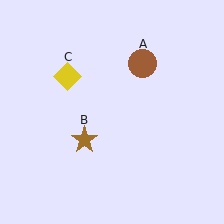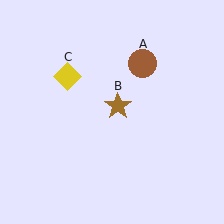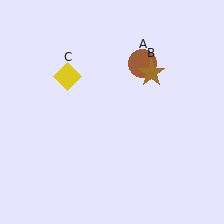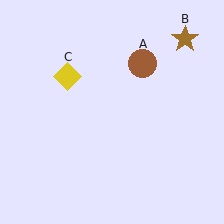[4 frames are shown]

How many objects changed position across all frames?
1 object changed position: brown star (object B).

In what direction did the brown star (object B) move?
The brown star (object B) moved up and to the right.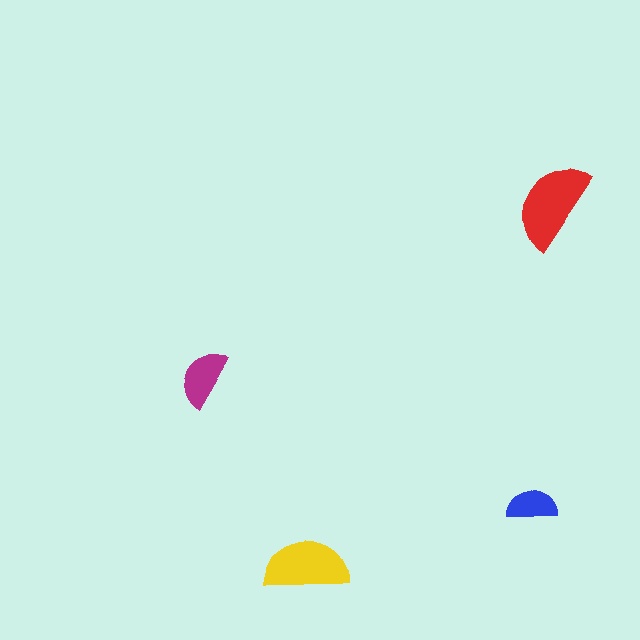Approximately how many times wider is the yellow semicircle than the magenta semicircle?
About 1.5 times wider.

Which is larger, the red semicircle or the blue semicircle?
The red one.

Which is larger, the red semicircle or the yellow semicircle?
The red one.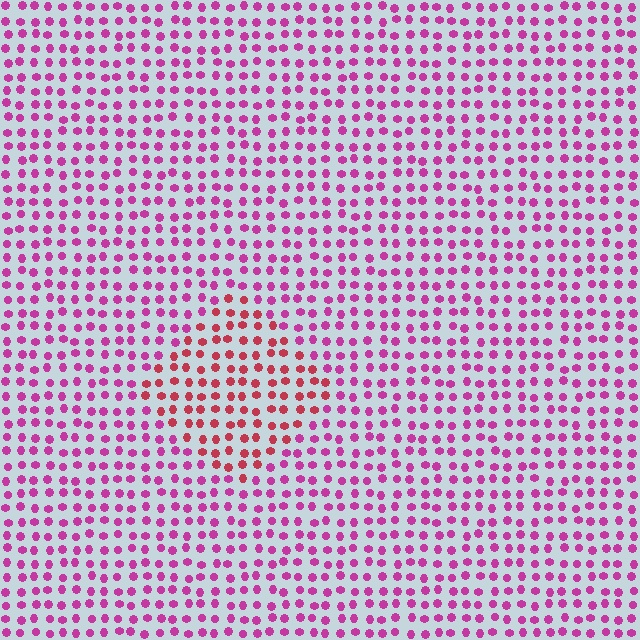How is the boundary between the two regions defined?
The boundary is defined purely by a slight shift in hue (about 35 degrees). Spacing, size, and orientation are identical on both sides.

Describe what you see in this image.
The image is filled with small magenta elements in a uniform arrangement. A diamond-shaped region is visible where the elements are tinted to a slightly different hue, forming a subtle color boundary.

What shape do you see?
I see a diamond.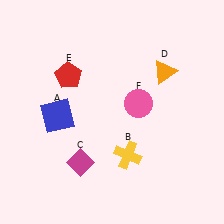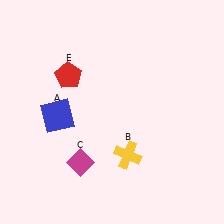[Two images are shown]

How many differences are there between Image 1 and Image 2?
There are 2 differences between the two images.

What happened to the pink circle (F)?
The pink circle (F) was removed in Image 2. It was in the top-right area of Image 1.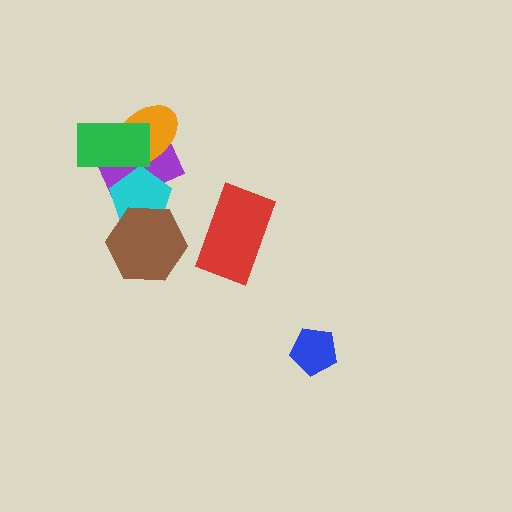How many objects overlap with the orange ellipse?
2 objects overlap with the orange ellipse.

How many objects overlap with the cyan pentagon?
3 objects overlap with the cyan pentagon.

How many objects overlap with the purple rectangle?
3 objects overlap with the purple rectangle.